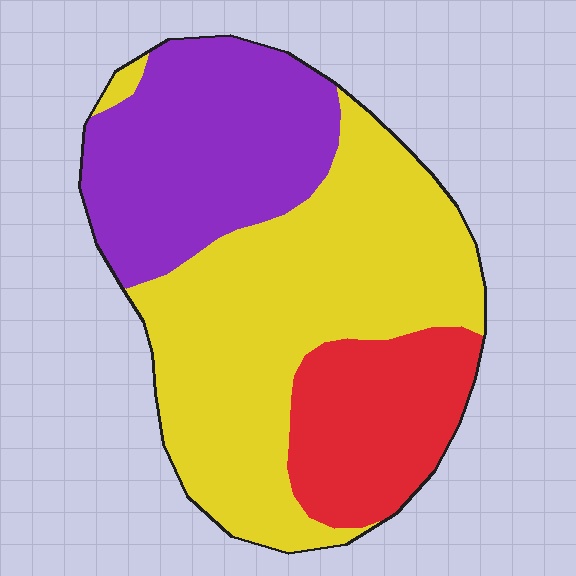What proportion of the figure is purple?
Purple covers around 30% of the figure.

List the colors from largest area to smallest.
From largest to smallest: yellow, purple, red.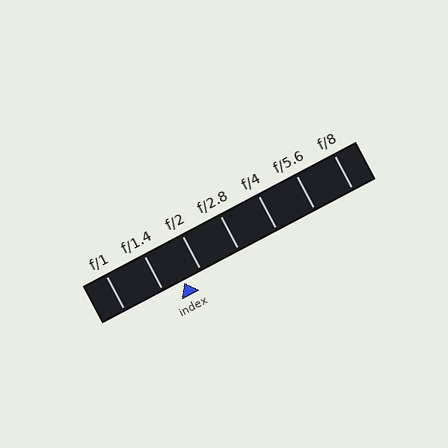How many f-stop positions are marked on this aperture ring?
There are 7 f-stop positions marked.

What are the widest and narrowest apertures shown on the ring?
The widest aperture shown is f/1 and the narrowest is f/8.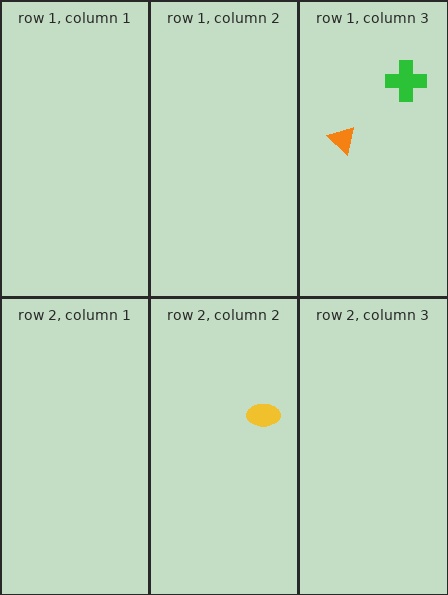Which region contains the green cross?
The row 1, column 3 region.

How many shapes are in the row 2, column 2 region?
1.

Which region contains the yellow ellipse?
The row 2, column 2 region.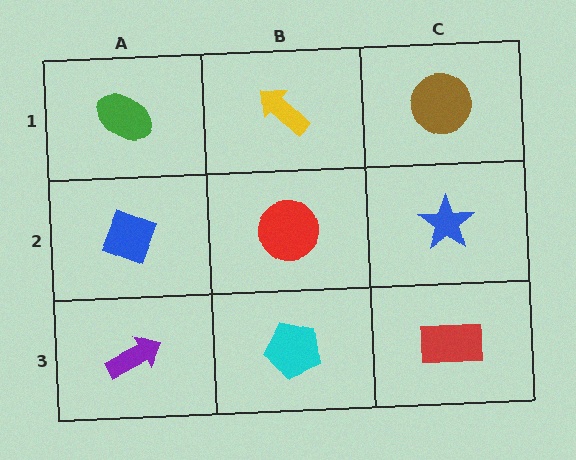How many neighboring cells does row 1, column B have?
3.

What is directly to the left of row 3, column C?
A cyan pentagon.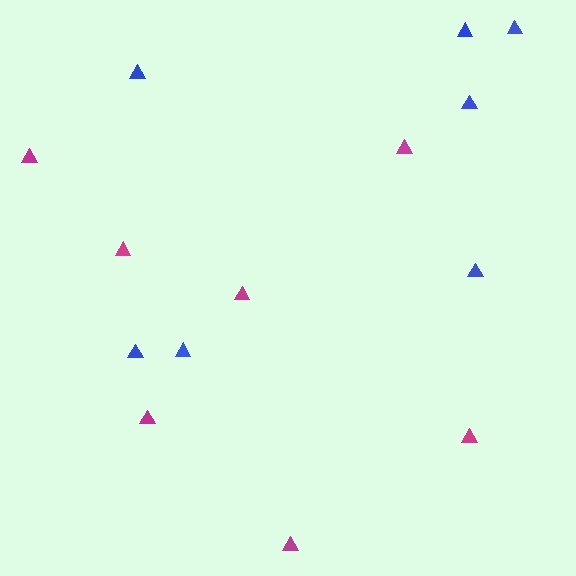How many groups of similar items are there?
There are 2 groups: one group of blue triangles (7) and one group of magenta triangles (7).